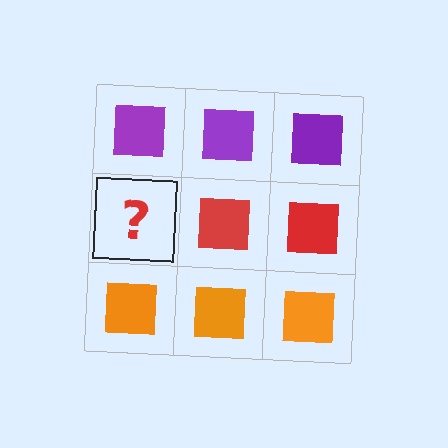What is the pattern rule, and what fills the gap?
The rule is that each row has a consistent color. The gap should be filled with a red square.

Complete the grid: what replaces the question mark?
The question mark should be replaced with a red square.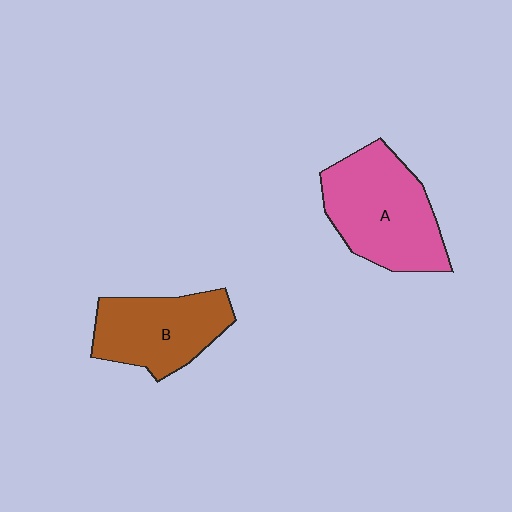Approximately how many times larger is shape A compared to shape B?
Approximately 1.3 times.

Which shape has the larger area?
Shape A (pink).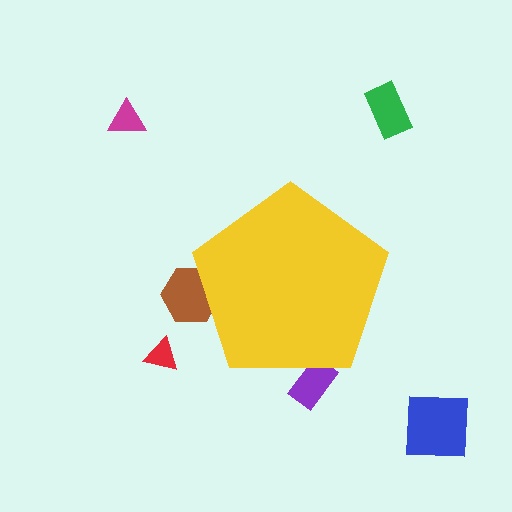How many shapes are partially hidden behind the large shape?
2 shapes are partially hidden.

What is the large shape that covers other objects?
A yellow pentagon.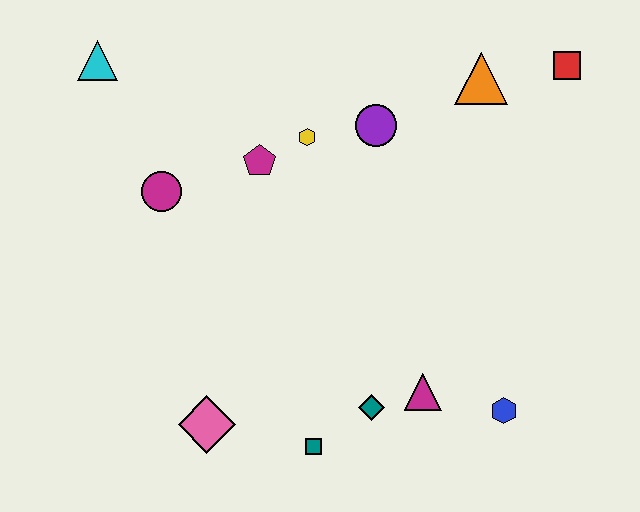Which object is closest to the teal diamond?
The magenta triangle is closest to the teal diamond.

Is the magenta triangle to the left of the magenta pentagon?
No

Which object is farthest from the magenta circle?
The red square is farthest from the magenta circle.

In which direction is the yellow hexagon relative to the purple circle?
The yellow hexagon is to the left of the purple circle.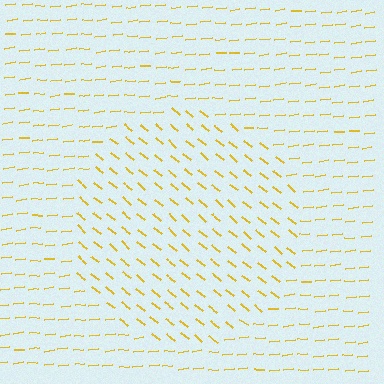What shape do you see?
I see a circle.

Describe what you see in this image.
The image is filled with small yellow line segments. A circle region in the image has lines oriented differently from the surrounding lines, creating a visible texture boundary.